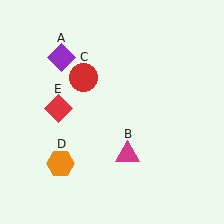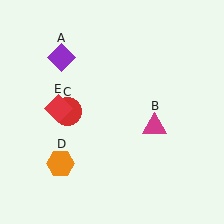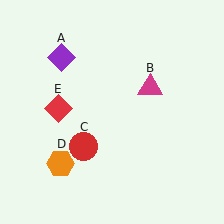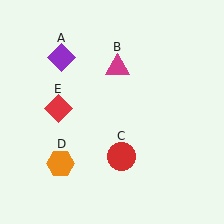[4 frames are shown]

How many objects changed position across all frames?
2 objects changed position: magenta triangle (object B), red circle (object C).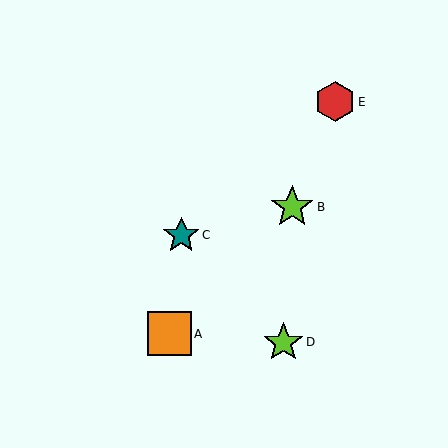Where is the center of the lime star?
The center of the lime star is at (283, 342).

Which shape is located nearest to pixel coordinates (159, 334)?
The orange square (labeled A) at (169, 334) is nearest to that location.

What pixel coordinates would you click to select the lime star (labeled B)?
Click at (292, 207) to select the lime star B.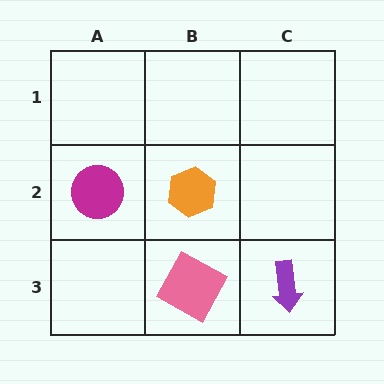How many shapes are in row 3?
2 shapes.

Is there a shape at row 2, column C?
No, that cell is empty.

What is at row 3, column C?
A purple arrow.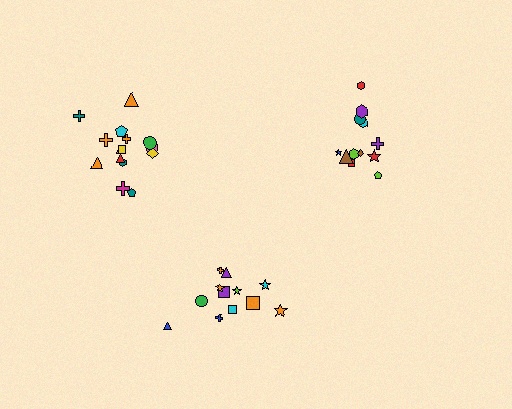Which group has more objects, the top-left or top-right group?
The top-left group.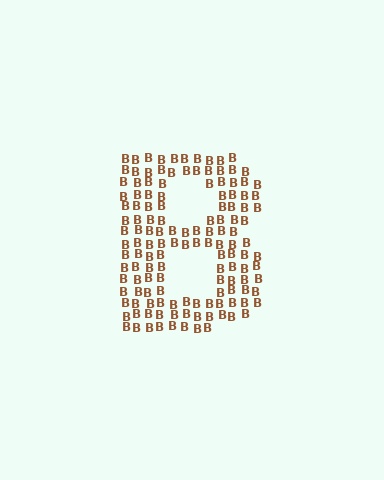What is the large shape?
The large shape is the letter B.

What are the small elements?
The small elements are letter B's.